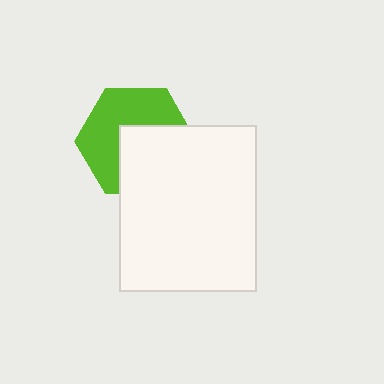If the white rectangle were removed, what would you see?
You would see the complete lime hexagon.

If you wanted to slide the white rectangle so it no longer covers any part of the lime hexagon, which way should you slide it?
Slide it toward the lower-right — that is the most direct way to separate the two shapes.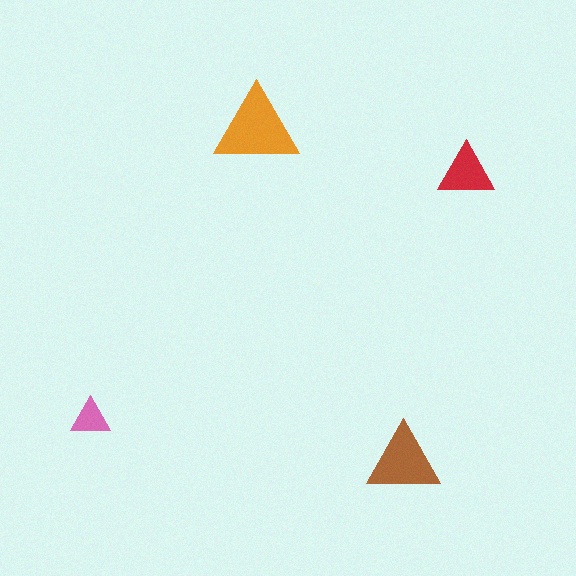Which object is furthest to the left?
The pink triangle is leftmost.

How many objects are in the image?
There are 4 objects in the image.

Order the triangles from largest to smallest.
the orange one, the brown one, the red one, the pink one.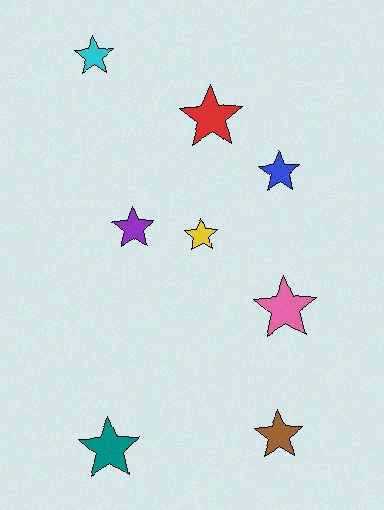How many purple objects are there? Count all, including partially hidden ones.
There is 1 purple object.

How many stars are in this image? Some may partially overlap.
There are 8 stars.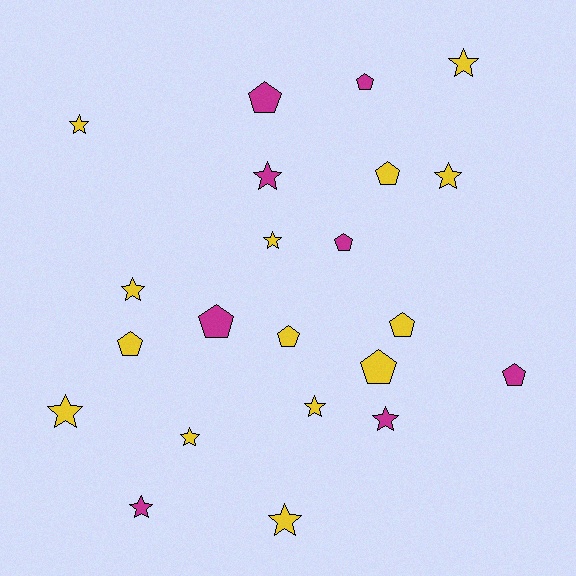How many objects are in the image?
There are 22 objects.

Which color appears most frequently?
Yellow, with 14 objects.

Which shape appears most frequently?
Star, with 12 objects.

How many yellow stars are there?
There are 9 yellow stars.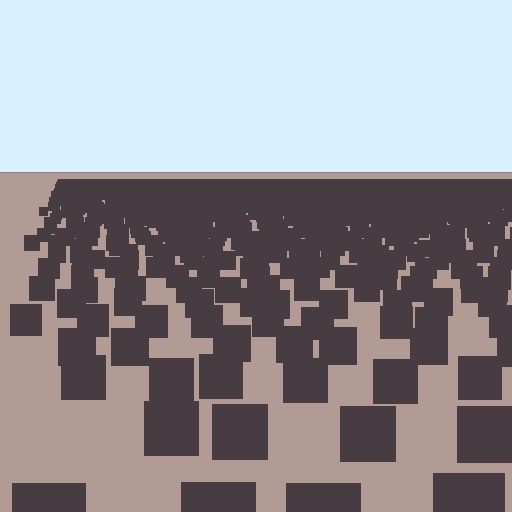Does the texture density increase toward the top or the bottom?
Density increases toward the top.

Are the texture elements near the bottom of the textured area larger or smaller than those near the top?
Larger. Near the bottom, elements are closer to the viewer and appear at a bigger on-screen size.